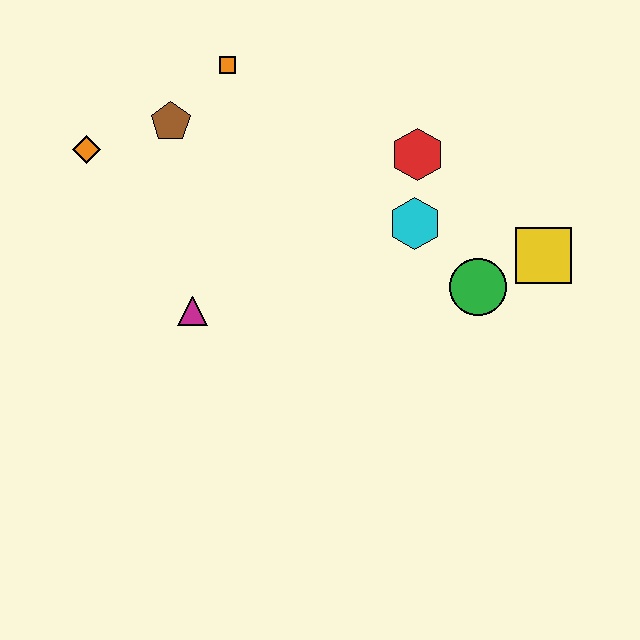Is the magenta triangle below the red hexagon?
Yes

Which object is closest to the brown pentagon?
The orange square is closest to the brown pentagon.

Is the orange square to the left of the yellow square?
Yes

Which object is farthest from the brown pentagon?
The yellow square is farthest from the brown pentagon.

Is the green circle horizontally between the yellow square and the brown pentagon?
Yes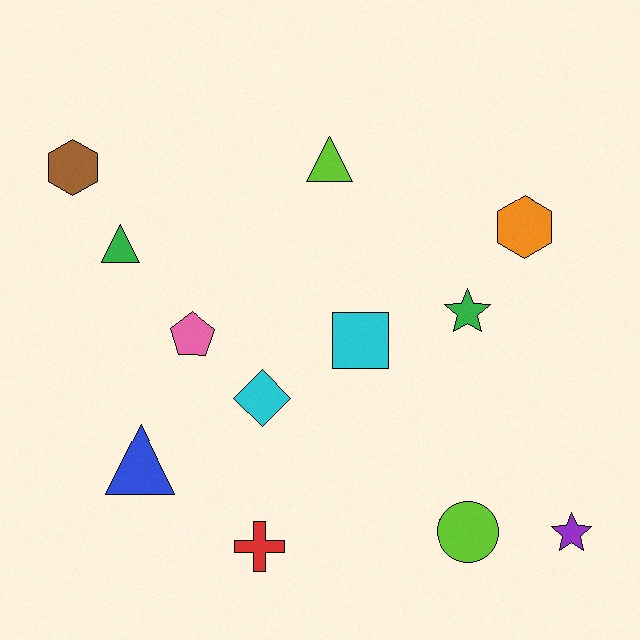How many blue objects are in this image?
There is 1 blue object.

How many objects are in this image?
There are 12 objects.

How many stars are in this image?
There are 2 stars.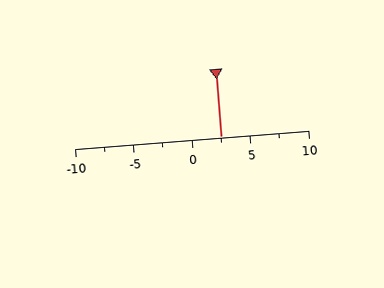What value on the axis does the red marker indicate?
The marker indicates approximately 2.5.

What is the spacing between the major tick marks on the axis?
The major ticks are spaced 5 apart.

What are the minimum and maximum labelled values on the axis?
The axis runs from -10 to 10.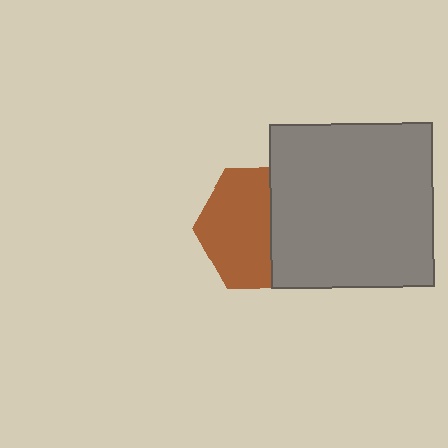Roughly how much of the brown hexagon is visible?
About half of it is visible (roughly 58%).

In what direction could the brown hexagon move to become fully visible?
The brown hexagon could move left. That would shift it out from behind the gray square entirely.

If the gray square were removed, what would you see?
You would see the complete brown hexagon.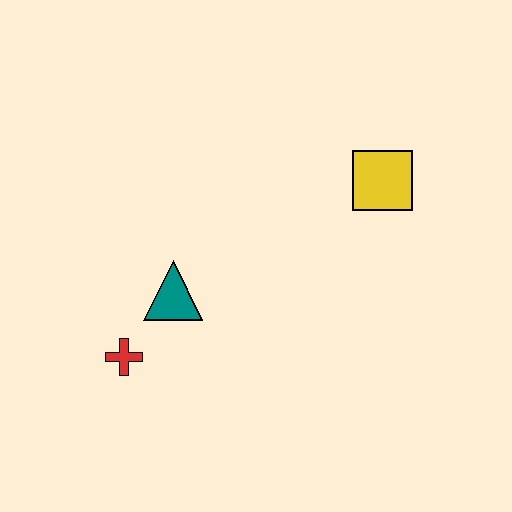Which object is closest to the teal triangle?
The red cross is closest to the teal triangle.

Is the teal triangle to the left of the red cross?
No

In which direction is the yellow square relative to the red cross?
The yellow square is to the right of the red cross.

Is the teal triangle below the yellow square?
Yes